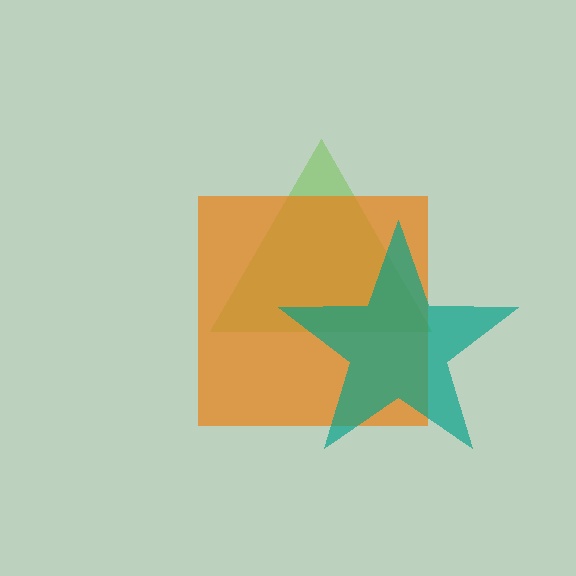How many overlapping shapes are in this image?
There are 3 overlapping shapes in the image.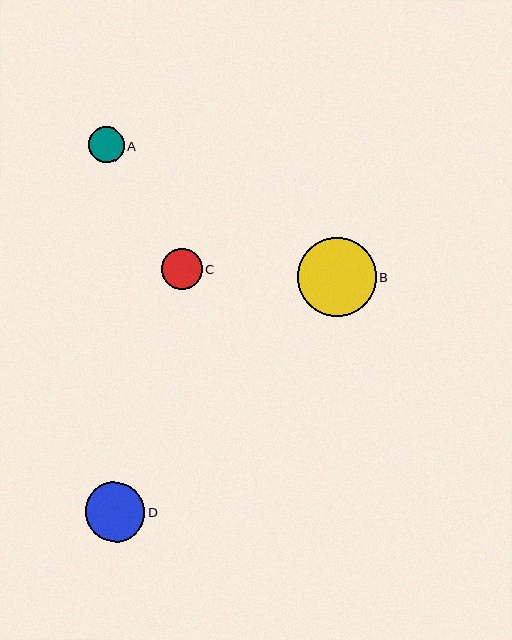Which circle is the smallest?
Circle A is the smallest with a size of approximately 35 pixels.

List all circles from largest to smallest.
From largest to smallest: B, D, C, A.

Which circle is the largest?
Circle B is the largest with a size of approximately 79 pixels.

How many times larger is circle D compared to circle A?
Circle D is approximately 1.7 times the size of circle A.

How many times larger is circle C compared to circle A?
Circle C is approximately 1.2 times the size of circle A.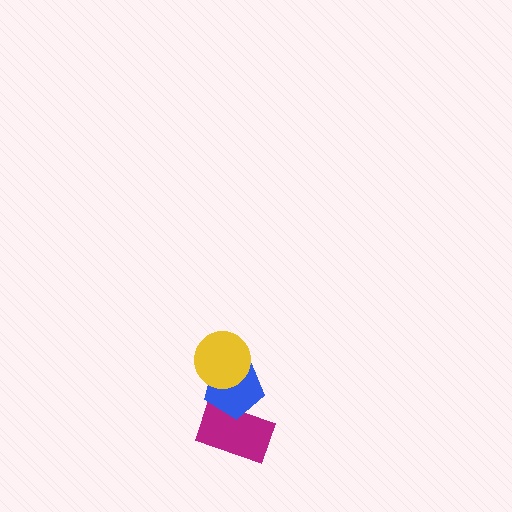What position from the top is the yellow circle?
The yellow circle is 1st from the top.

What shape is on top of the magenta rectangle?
The blue pentagon is on top of the magenta rectangle.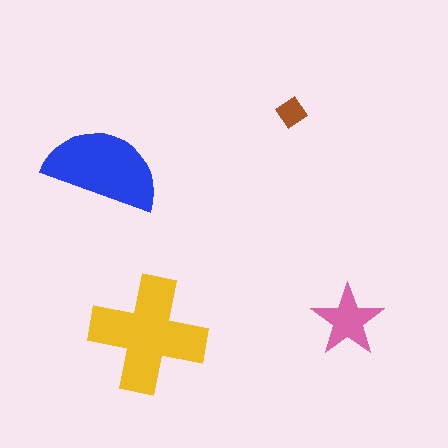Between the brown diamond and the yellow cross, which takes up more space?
The yellow cross.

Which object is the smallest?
The brown diamond.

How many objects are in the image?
There are 4 objects in the image.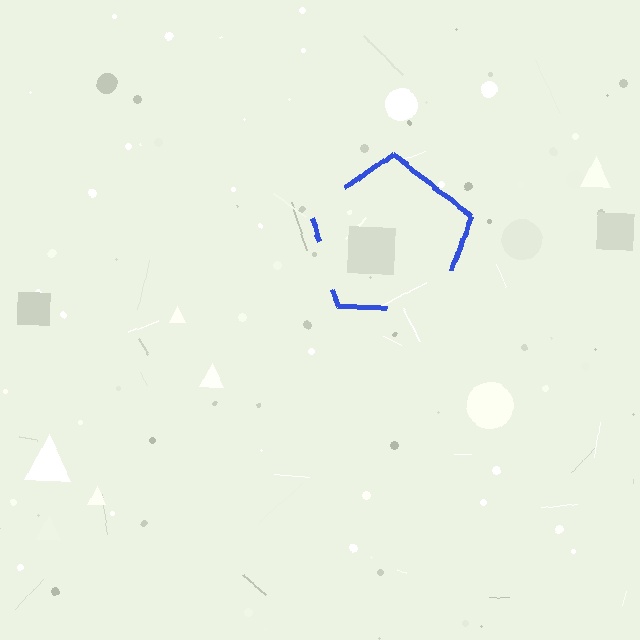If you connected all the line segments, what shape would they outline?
They would outline a pentagon.